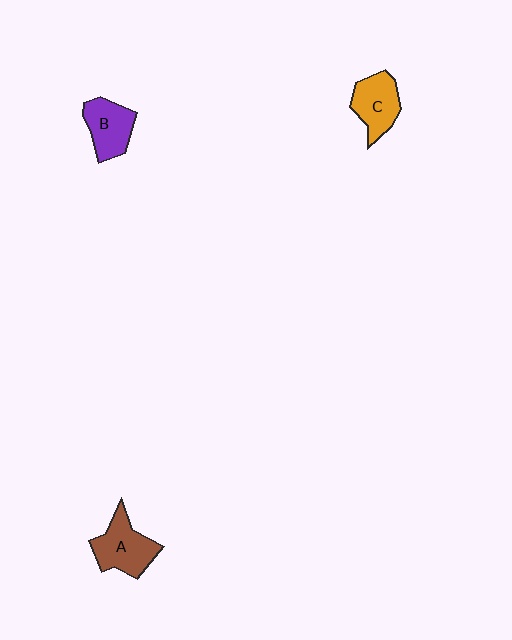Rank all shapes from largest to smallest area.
From largest to smallest: A (brown), C (orange), B (purple).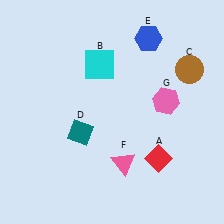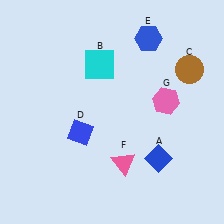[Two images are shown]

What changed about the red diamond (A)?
In Image 1, A is red. In Image 2, it changed to blue.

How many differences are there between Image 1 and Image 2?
There are 2 differences between the two images.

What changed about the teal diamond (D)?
In Image 1, D is teal. In Image 2, it changed to blue.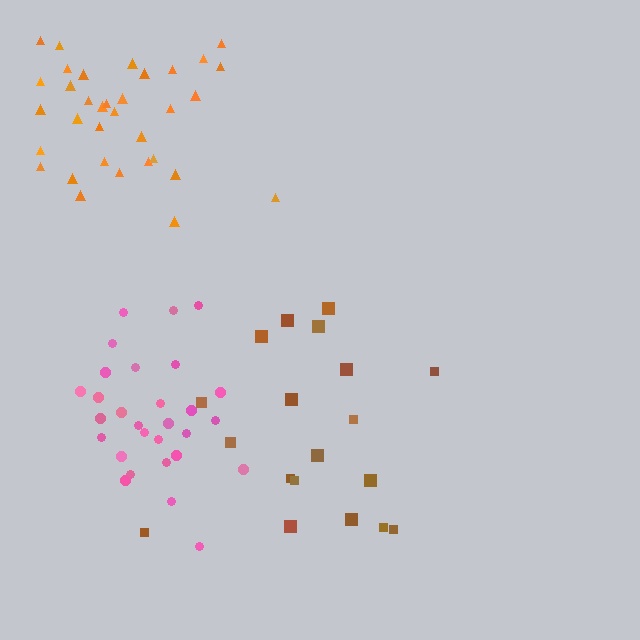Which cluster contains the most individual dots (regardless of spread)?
Orange (34).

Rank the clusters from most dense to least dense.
pink, orange, brown.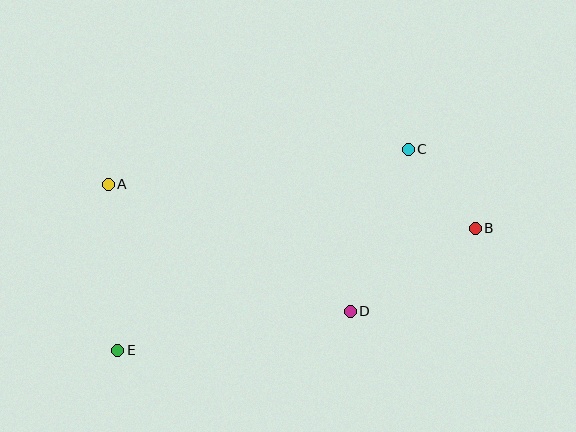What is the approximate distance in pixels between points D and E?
The distance between D and E is approximately 236 pixels.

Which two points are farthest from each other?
Points B and E are farthest from each other.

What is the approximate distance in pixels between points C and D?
The distance between C and D is approximately 172 pixels.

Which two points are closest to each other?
Points B and C are closest to each other.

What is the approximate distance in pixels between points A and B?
The distance between A and B is approximately 370 pixels.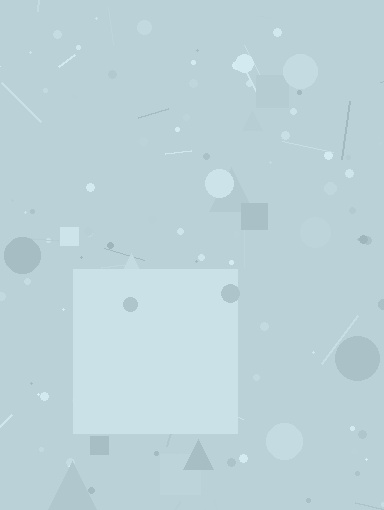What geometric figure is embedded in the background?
A square is embedded in the background.